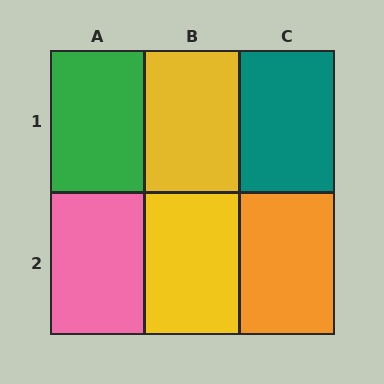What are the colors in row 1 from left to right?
Green, yellow, teal.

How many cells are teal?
1 cell is teal.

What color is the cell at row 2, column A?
Pink.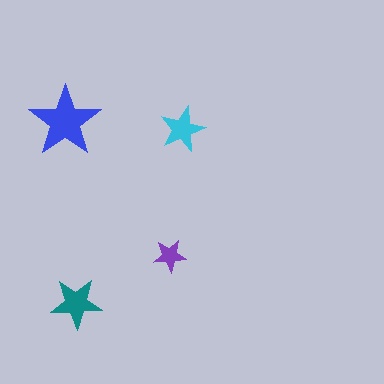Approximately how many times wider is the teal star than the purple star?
About 1.5 times wider.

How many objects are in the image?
There are 4 objects in the image.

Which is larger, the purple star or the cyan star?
The cyan one.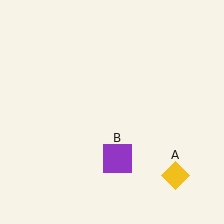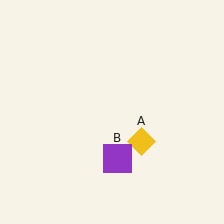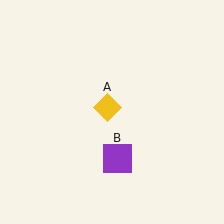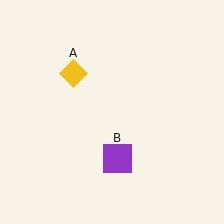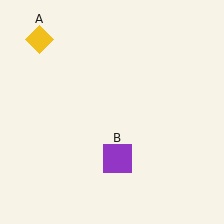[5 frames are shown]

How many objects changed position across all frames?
1 object changed position: yellow diamond (object A).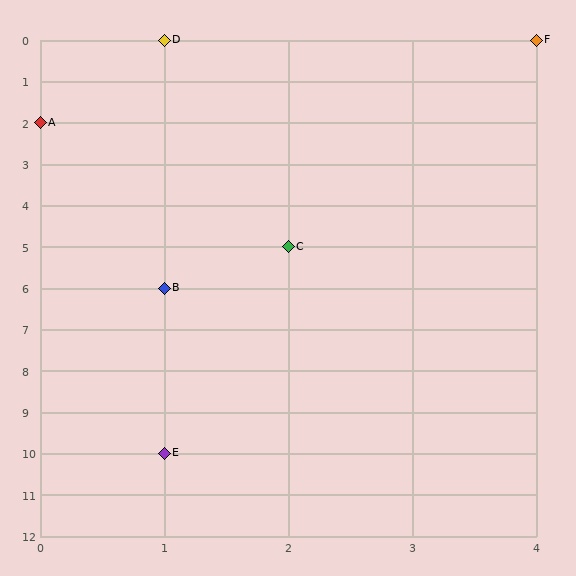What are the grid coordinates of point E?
Point E is at grid coordinates (1, 10).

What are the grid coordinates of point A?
Point A is at grid coordinates (0, 2).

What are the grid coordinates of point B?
Point B is at grid coordinates (1, 6).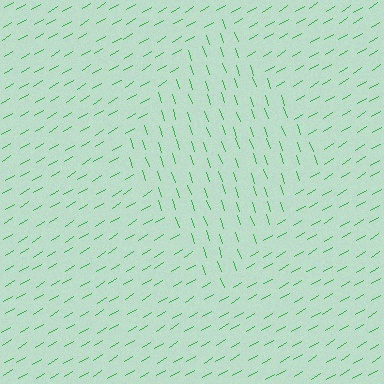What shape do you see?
I see a diamond.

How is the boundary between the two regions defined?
The boundary is defined purely by a change in line orientation (approximately 78 degrees difference). All lines are the same color and thickness.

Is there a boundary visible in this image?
Yes, there is a texture boundary formed by a change in line orientation.